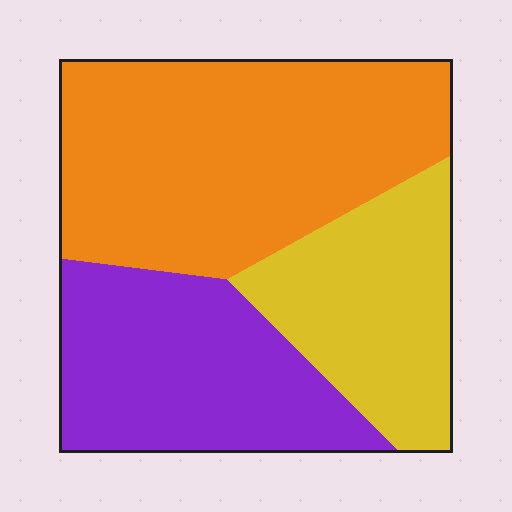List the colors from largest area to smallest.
From largest to smallest: orange, purple, yellow.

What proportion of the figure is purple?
Purple covers roughly 30% of the figure.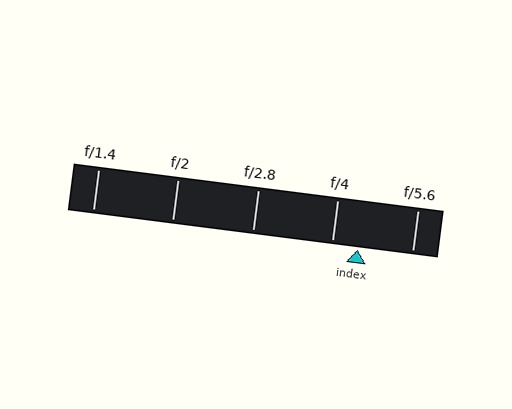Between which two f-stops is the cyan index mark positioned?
The index mark is between f/4 and f/5.6.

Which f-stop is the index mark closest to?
The index mark is closest to f/4.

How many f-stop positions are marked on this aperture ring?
There are 5 f-stop positions marked.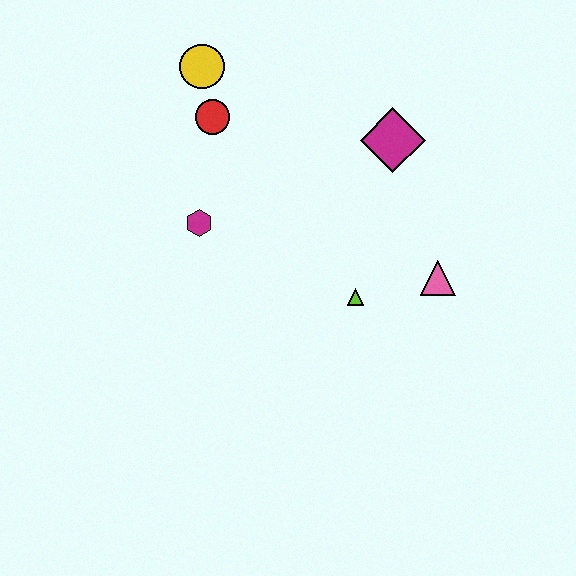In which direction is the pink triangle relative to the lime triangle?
The pink triangle is to the right of the lime triangle.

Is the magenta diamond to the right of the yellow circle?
Yes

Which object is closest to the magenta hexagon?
The red circle is closest to the magenta hexagon.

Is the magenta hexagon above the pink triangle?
Yes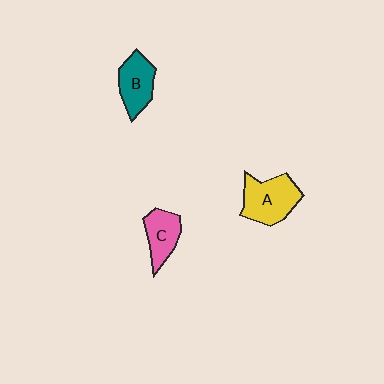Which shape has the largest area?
Shape A (yellow).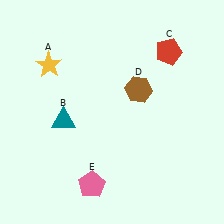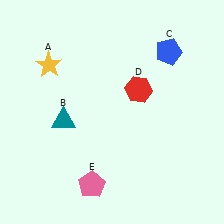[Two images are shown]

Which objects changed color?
C changed from red to blue. D changed from brown to red.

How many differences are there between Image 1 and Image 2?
There are 2 differences between the two images.